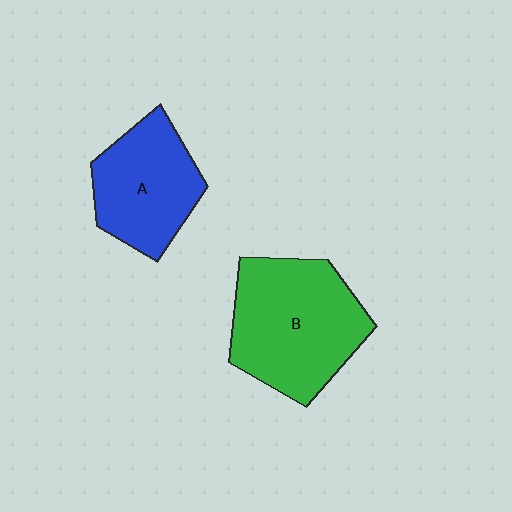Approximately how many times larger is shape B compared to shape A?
Approximately 1.4 times.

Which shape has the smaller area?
Shape A (blue).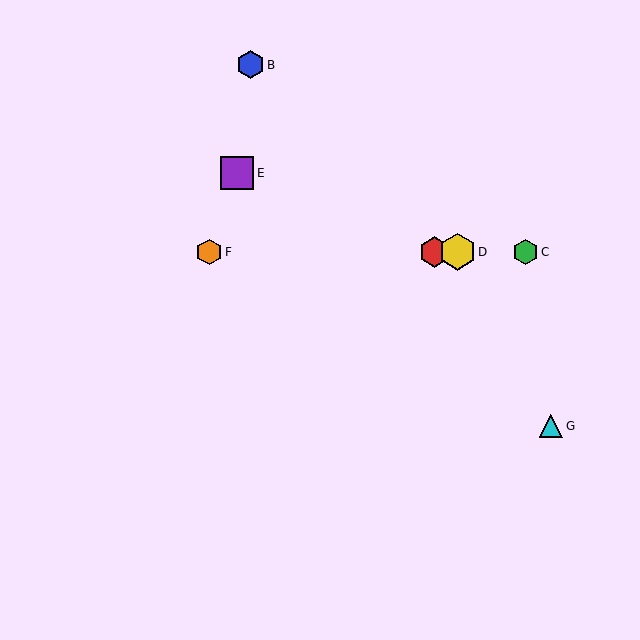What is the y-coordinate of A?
Object A is at y≈252.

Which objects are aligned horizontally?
Objects A, C, D, F are aligned horizontally.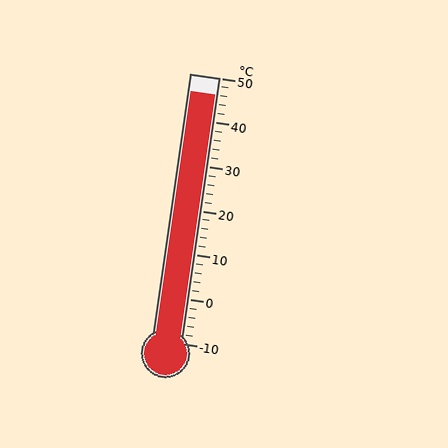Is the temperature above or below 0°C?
The temperature is above 0°C.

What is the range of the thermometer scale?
The thermometer scale ranges from -10°C to 50°C.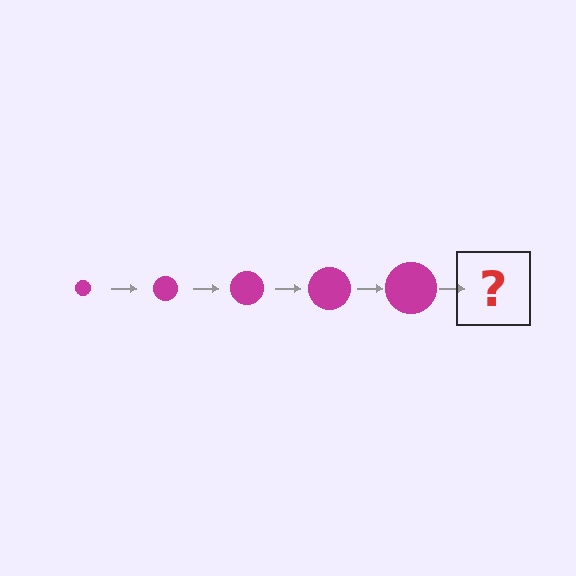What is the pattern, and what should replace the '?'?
The pattern is that the circle gets progressively larger each step. The '?' should be a magenta circle, larger than the previous one.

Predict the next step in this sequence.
The next step is a magenta circle, larger than the previous one.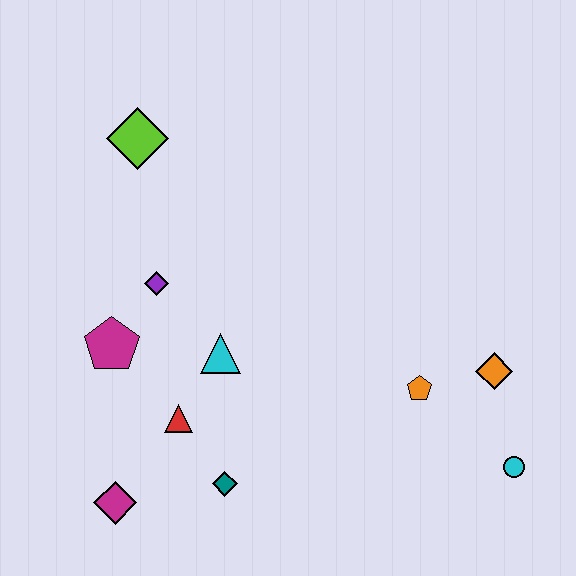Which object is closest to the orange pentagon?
The orange diamond is closest to the orange pentagon.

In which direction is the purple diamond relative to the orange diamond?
The purple diamond is to the left of the orange diamond.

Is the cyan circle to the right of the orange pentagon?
Yes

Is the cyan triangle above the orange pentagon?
Yes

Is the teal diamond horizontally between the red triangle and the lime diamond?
No